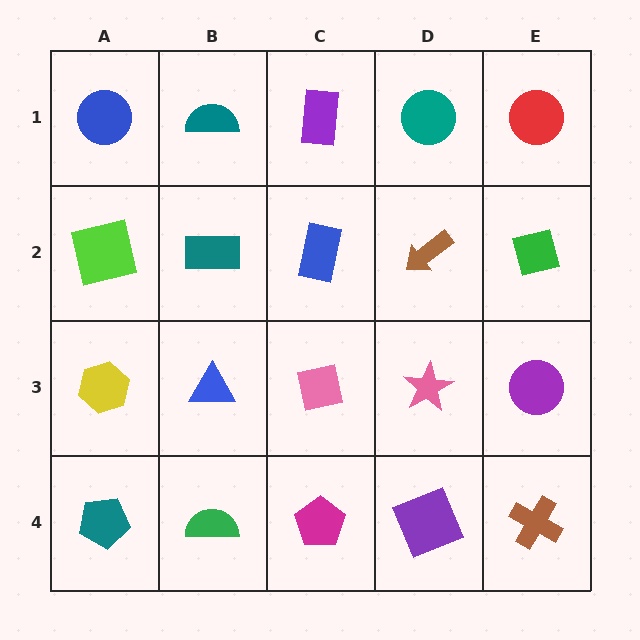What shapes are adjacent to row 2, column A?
A blue circle (row 1, column A), a yellow hexagon (row 3, column A), a teal rectangle (row 2, column B).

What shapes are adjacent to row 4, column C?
A pink square (row 3, column C), a green semicircle (row 4, column B), a purple square (row 4, column D).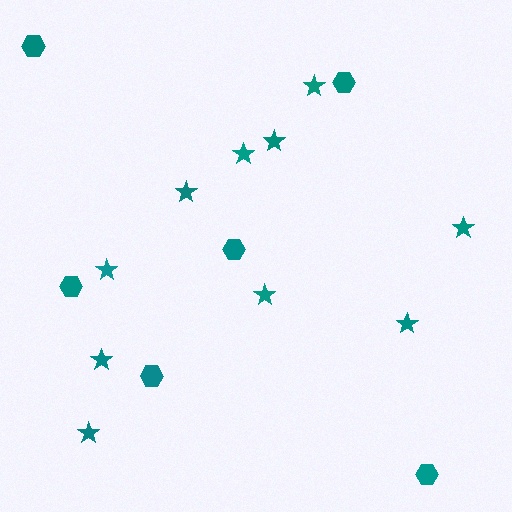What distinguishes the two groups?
There are 2 groups: one group of stars (10) and one group of hexagons (6).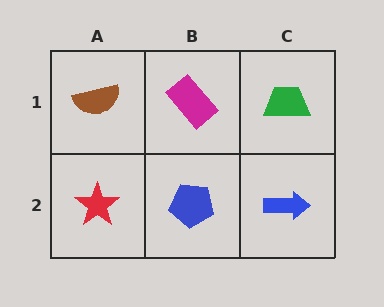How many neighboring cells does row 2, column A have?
2.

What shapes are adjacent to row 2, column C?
A green trapezoid (row 1, column C), a blue pentagon (row 2, column B).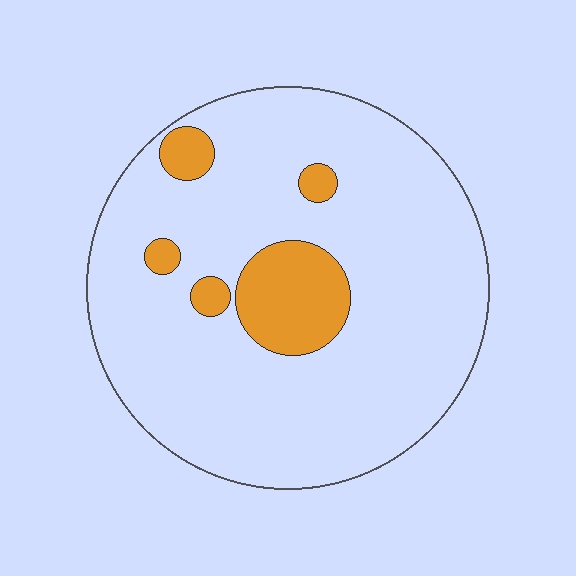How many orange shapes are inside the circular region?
5.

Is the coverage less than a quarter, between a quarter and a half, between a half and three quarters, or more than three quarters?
Less than a quarter.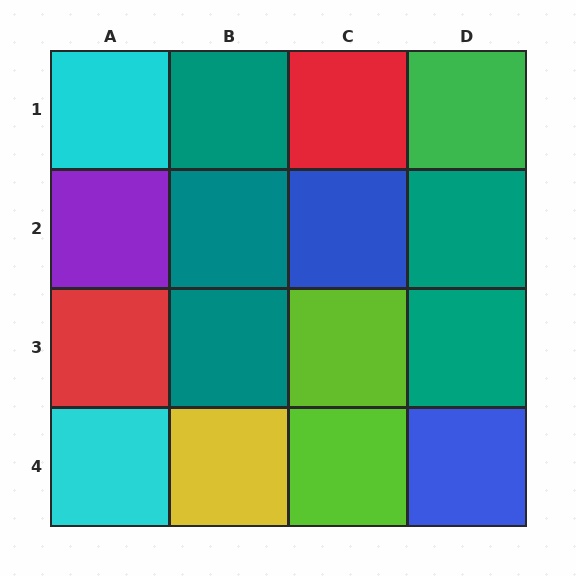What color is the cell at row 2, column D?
Teal.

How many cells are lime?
2 cells are lime.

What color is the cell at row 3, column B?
Teal.